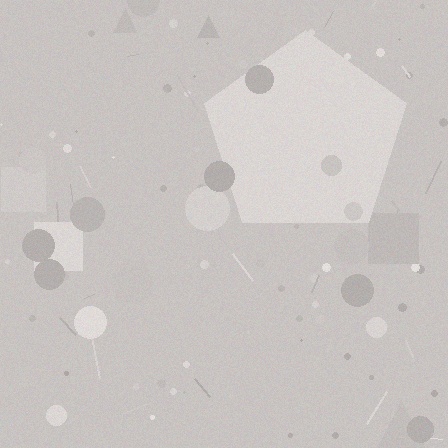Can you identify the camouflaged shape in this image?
The camouflaged shape is a pentagon.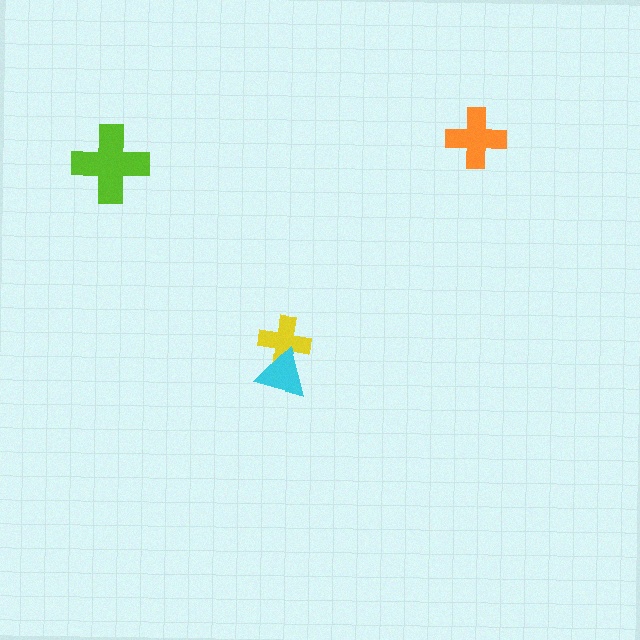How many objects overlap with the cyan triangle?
1 object overlaps with the cyan triangle.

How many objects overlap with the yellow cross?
1 object overlaps with the yellow cross.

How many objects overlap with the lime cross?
0 objects overlap with the lime cross.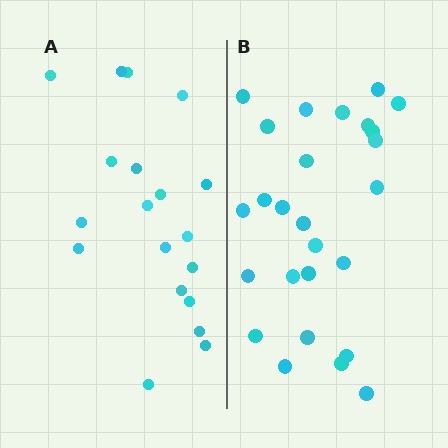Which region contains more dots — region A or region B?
Region B (the right region) has more dots.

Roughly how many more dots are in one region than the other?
Region B has roughly 8 or so more dots than region A.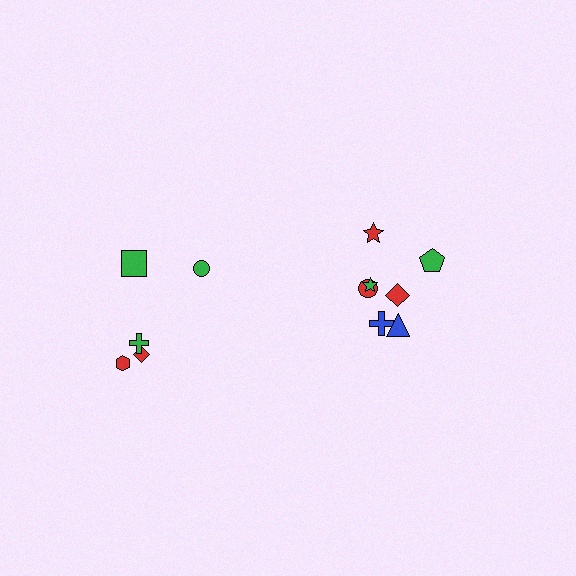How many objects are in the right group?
There are 7 objects.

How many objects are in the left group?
There are 5 objects.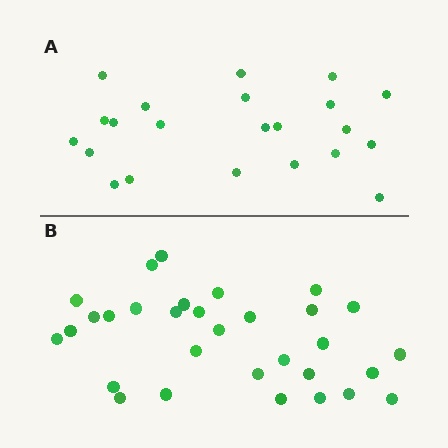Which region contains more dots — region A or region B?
Region B (the bottom region) has more dots.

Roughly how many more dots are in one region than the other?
Region B has roughly 8 or so more dots than region A.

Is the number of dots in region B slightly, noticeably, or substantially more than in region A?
Region B has noticeably more, but not dramatically so. The ratio is roughly 1.4 to 1.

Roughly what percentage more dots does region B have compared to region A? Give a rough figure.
About 40% more.